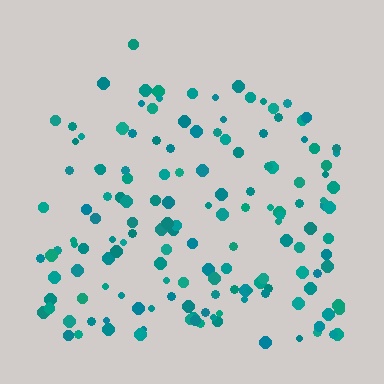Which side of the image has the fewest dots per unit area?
The top.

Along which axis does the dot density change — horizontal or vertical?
Vertical.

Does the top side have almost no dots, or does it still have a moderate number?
Still a moderate number, just noticeably fewer than the bottom.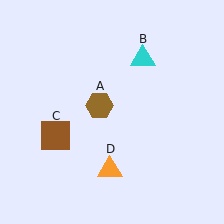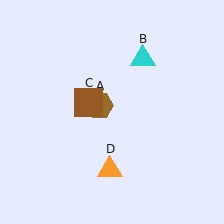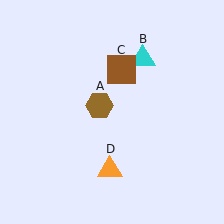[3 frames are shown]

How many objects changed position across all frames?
1 object changed position: brown square (object C).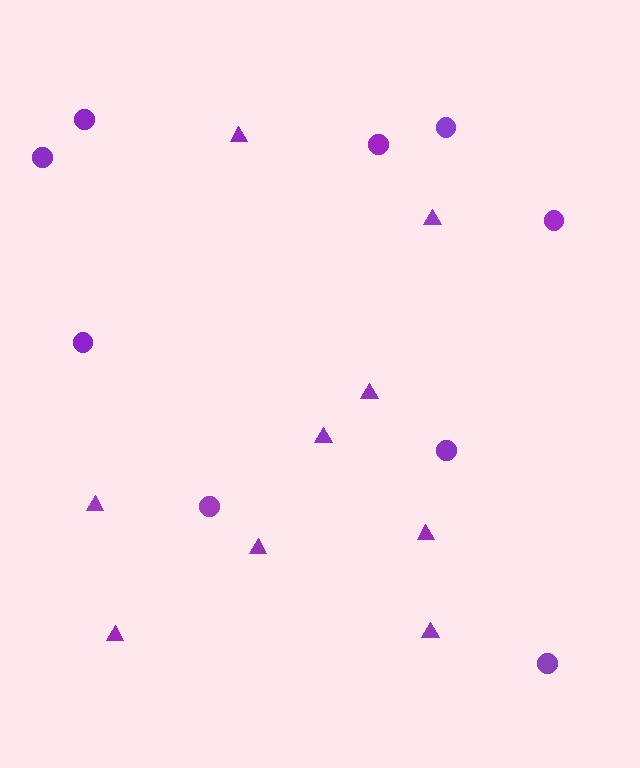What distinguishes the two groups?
There are 2 groups: one group of circles (9) and one group of triangles (9).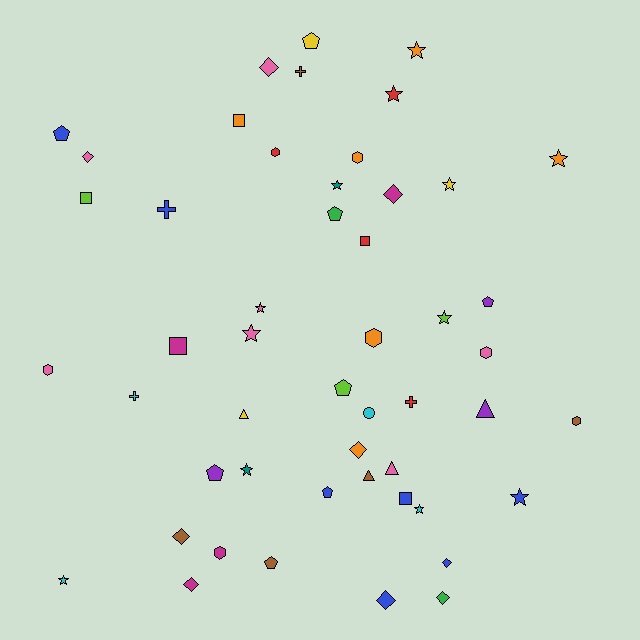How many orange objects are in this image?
There are 6 orange objects.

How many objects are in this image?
There are 50 objects.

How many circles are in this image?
There is 1 circle.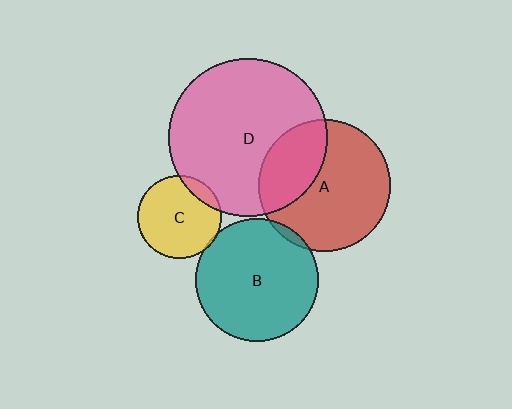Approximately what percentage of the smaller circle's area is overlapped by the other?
Approximately 10%.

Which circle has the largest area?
Circle D (pink).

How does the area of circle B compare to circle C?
Approximately 2.2 times.